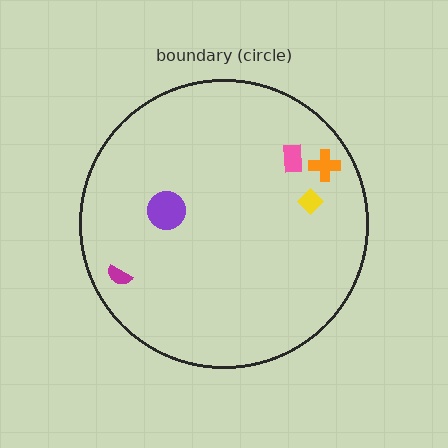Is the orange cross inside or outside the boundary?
Inside.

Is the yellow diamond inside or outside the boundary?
Inside.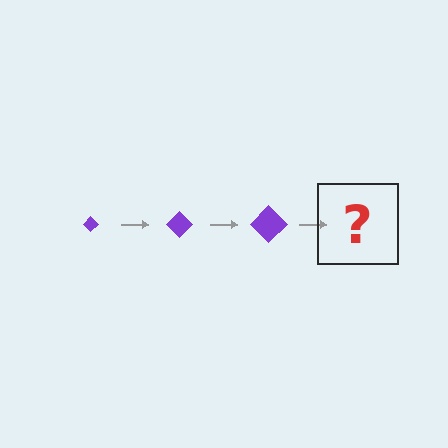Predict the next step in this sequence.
The next step is a purple diamond, larger than the previous one.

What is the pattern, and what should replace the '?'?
The pattern is that the diamond gets progressively larger each step. The '?' should be a purple diamond, larger than the previous one.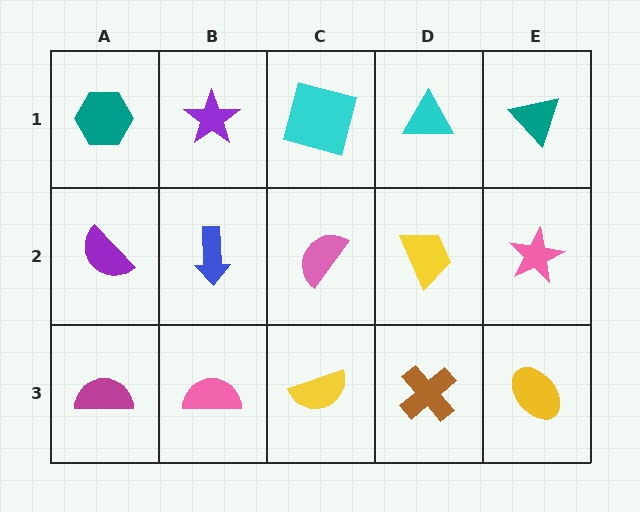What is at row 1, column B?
A purple star.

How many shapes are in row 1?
5 shapes.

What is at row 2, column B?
A blue arrow.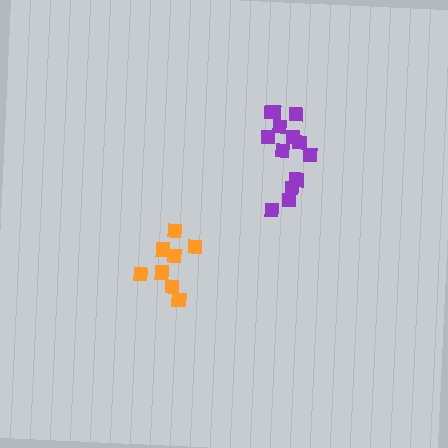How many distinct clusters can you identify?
There are 2 distinct clusters.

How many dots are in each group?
Group 1: 13 dots, Group 2: 8 dots (21 total).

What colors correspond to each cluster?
The clusters are colored: purple, orange.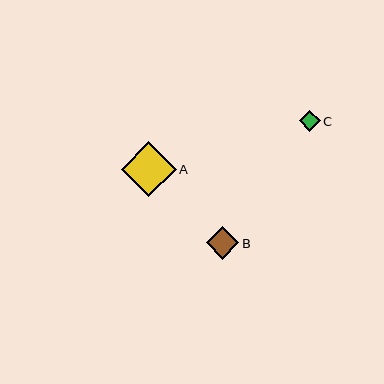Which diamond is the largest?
Diamond A is the largest with a size of approximately 55 pixels.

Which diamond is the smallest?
Diamond C is the smallest with a size of approximately 21 pixels.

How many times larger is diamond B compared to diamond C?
Diamond B is approximately 1.6 times the size of diamond C.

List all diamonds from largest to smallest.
From largest to smallest: A, B, C.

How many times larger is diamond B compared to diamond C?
Diamond B is approximately 1.6 times the size of diamond C.